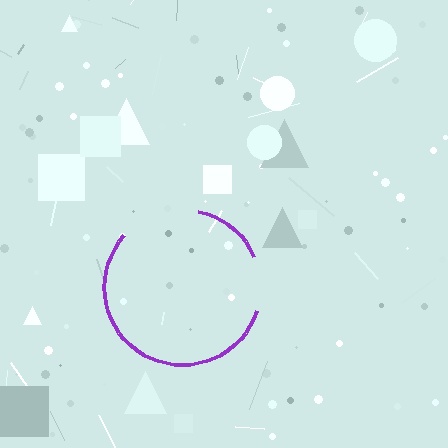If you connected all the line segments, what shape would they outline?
They would outline a circle.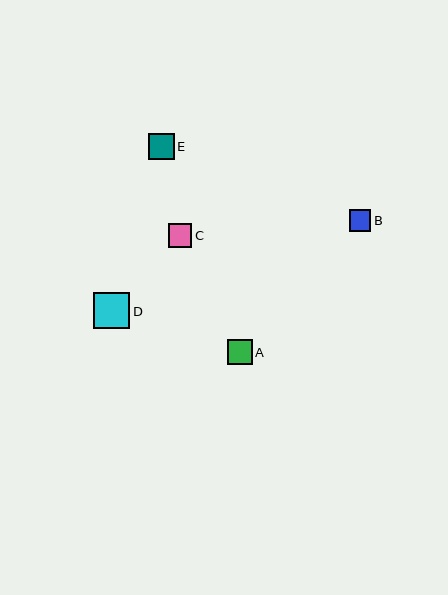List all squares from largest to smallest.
From largest to smallest: D, E, A, C, B.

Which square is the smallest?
Square B is the smallest with a size of approximately 21 pixels.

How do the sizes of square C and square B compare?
Square C and square B are approximately the same size.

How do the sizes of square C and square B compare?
Square C and square B are approximately the same size.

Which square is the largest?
Square D is the largest with a size of approximately 36 pixels.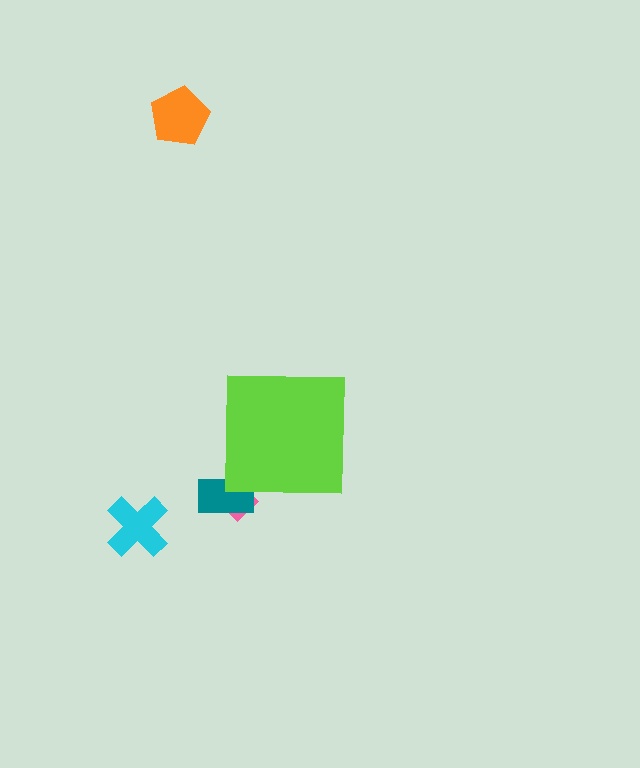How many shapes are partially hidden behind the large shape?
2 shapes are partially hidden.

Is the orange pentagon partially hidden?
No, the orange pentagon is fully visible.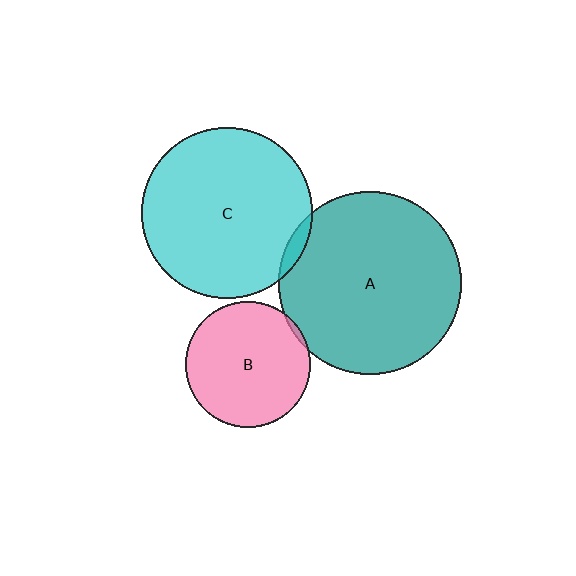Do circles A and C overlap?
Yes.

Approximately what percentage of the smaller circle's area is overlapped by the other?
Approximately 5%.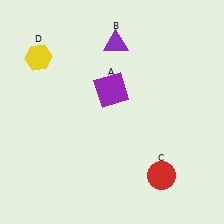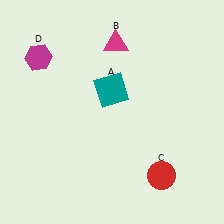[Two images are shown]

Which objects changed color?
A changed from purple to teal. B changed from purple to magenta. D changed from yellow to magenta.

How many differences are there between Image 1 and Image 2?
There are 3 differences between the two images.